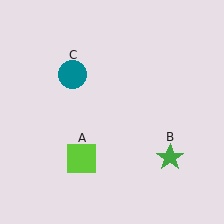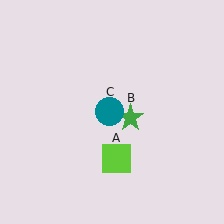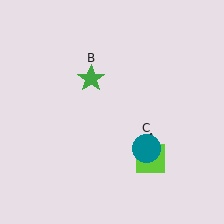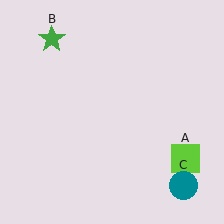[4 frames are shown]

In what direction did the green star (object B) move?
The green star (object B) moved up and to the left.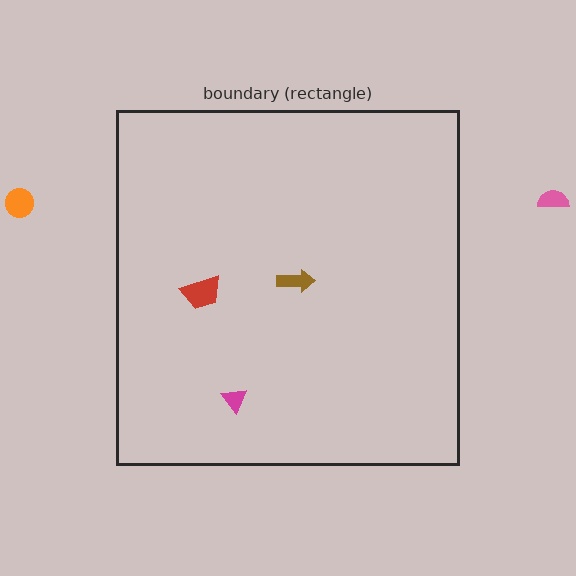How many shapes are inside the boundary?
3 inside, 2 outside.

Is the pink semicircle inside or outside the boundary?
Outside.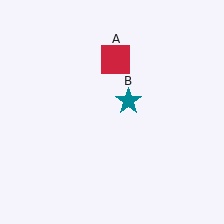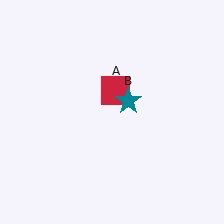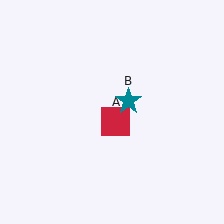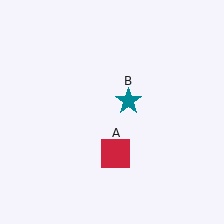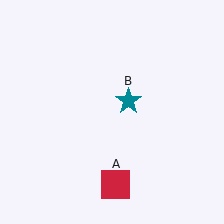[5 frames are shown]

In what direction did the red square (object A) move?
The red square (object A) moved down.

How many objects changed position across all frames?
1 object changed position: red square (object A).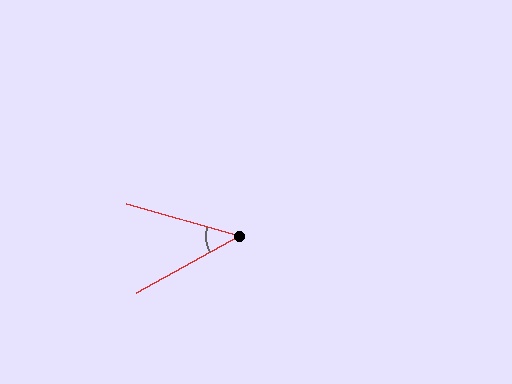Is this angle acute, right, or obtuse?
It is acute.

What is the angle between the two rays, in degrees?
Approximately 45 degrees.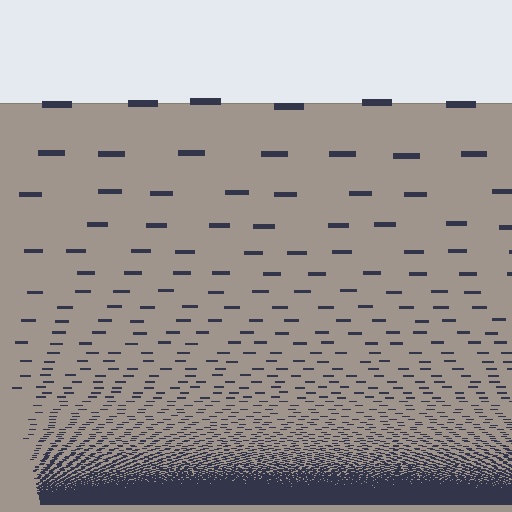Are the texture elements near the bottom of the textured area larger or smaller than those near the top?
Smaller. The gradient is inverted — elements near the bottom are smaller and denser.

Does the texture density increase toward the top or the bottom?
Density increases toward the bottom.